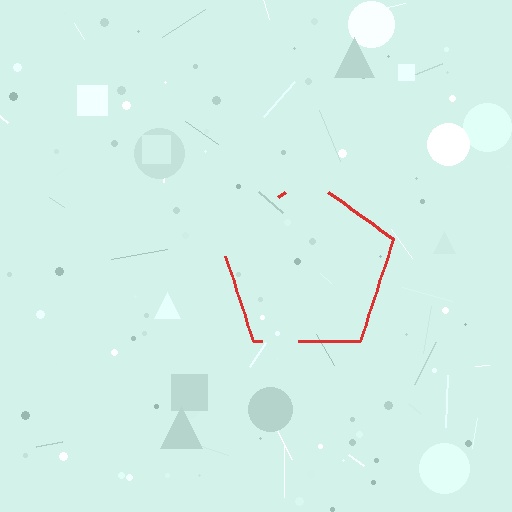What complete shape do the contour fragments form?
The contour fragments form a pentagon.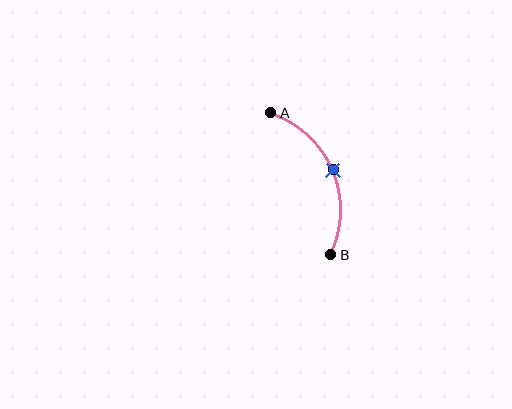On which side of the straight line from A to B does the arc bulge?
The arc bulges to the right of the straight line connecting A and B.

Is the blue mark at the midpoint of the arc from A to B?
Yes. The blue mark lies on the arc at equal arc-length from both A and B — it is the arc midpoint.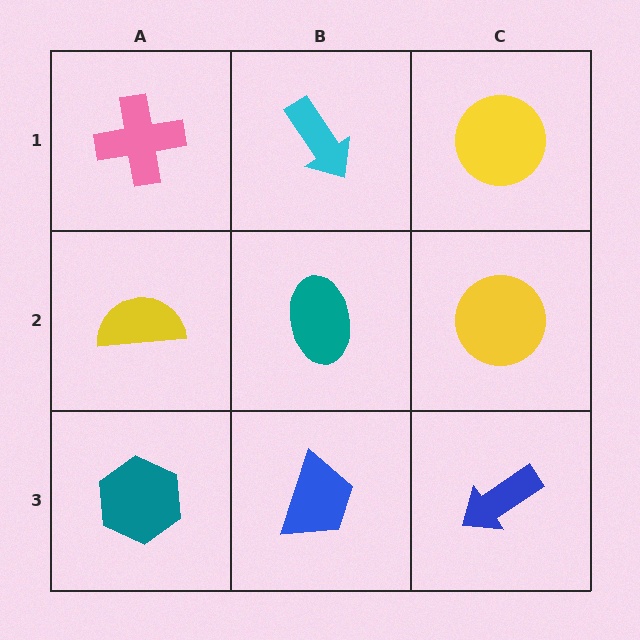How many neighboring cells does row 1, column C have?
2.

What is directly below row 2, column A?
A teal hexagon.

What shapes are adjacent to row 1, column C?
A yellow circle (row 2, column C), a cyan arrow (row 1, column B).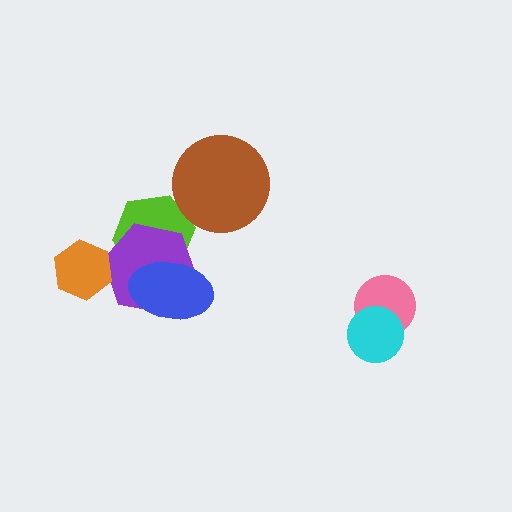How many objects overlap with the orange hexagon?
1 object overlaps with the orange hexagon.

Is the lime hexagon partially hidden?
Yes, it is partially covered by another shape.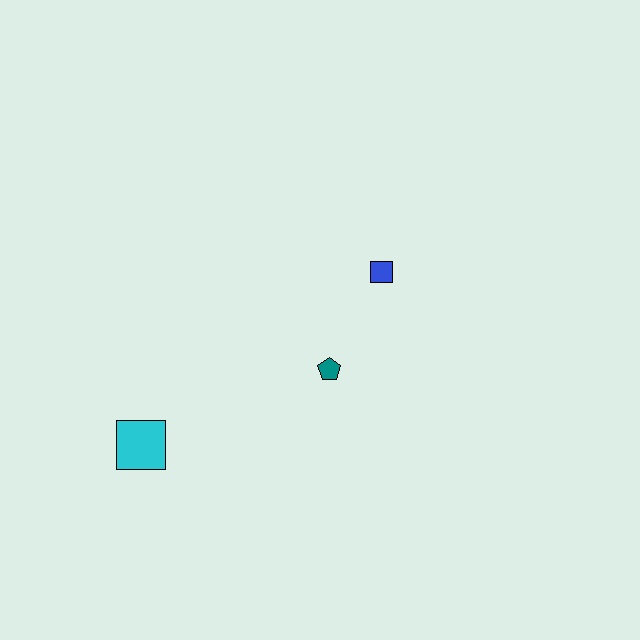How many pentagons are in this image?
There is 1 pentagon.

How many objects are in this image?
There are 3 objects.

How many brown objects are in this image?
There are no brown objects.